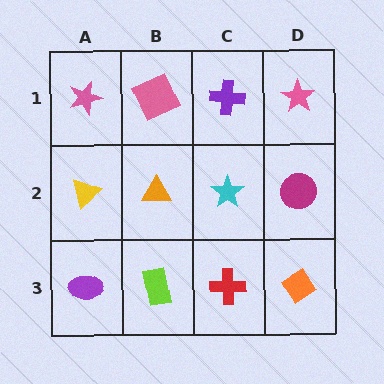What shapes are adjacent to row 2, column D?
A pink star (row 1, column D), an orange diamond (row 3, column D), a cyan star (row 2, column C).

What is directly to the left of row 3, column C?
A lime rectangle.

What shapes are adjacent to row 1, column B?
An orange triangle (row 2, column B), a pink star (row 1, column A), a purple cross (row 1, column C).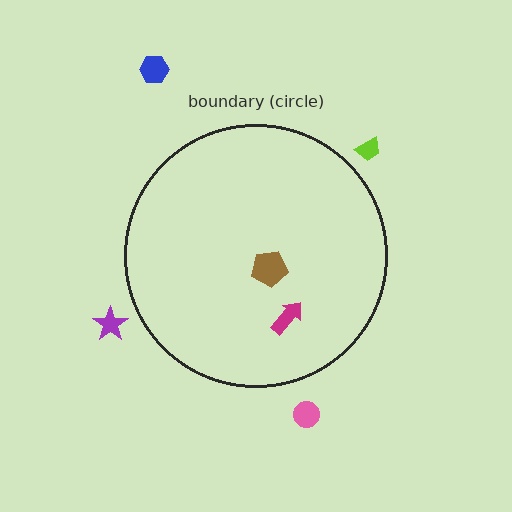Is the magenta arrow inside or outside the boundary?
Inside.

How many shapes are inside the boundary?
2 inside, 4 outside.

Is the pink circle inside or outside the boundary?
Outside.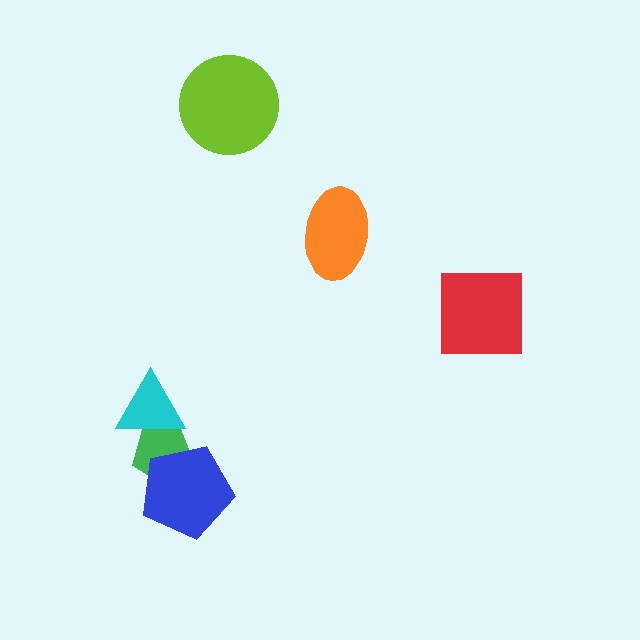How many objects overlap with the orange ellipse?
0 objects overlap with the orange ellipse.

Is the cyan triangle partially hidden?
No, no other shape covers it.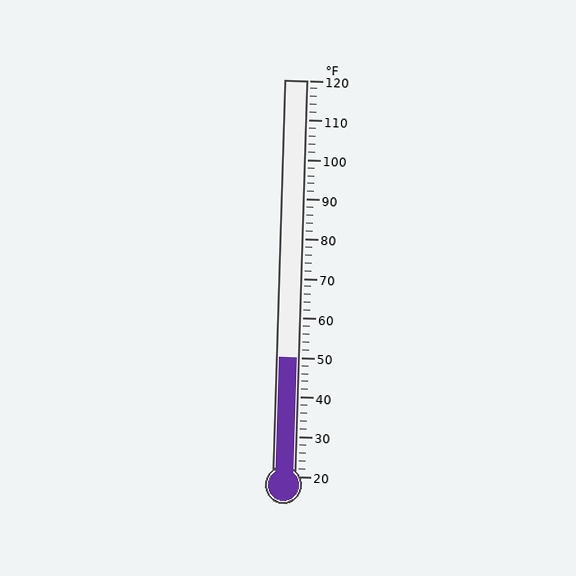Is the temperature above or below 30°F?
The temperature is above 30°F.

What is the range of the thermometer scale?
The thermometer scale ranges from 20°F to 120°F.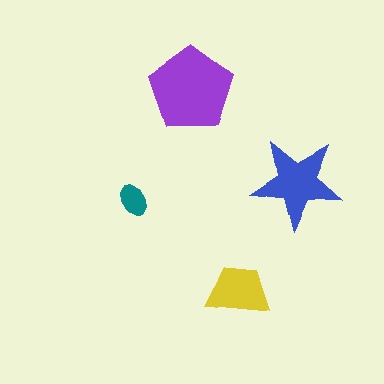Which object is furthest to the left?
The teal ellipse is leftmost.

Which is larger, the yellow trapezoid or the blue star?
The blue star.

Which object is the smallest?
The teal ellipse.